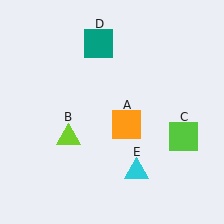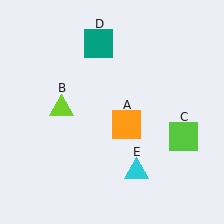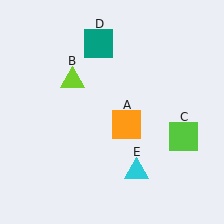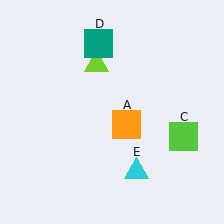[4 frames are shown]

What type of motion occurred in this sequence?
The lime triangle (object B) rotated clockwise around the center of the scene.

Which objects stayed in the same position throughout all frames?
Orange square (object A) and lime square (object C) and teal square (object D) and cyan triangle (object E) remained stationary.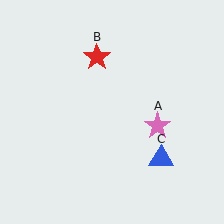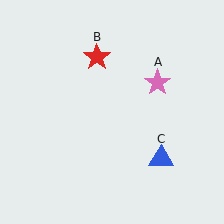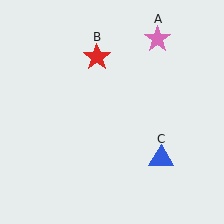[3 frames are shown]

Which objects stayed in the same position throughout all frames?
Red star (object B) and blue triangle (object C) remained stationary.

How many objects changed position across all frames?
1 object changed position: pink star (object A).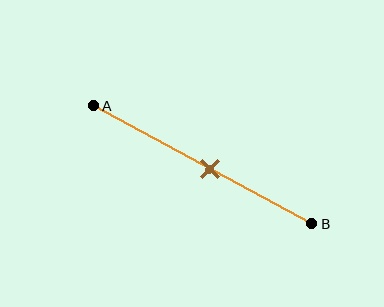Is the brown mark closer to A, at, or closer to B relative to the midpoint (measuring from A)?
The brown mark is closer to point B than the midpoint of segment AB.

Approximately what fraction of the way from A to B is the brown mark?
The brown mark is approximately 55% of the way from A to B.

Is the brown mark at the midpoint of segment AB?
No, the mark is at about 55% from A, not at the 50% midpoint.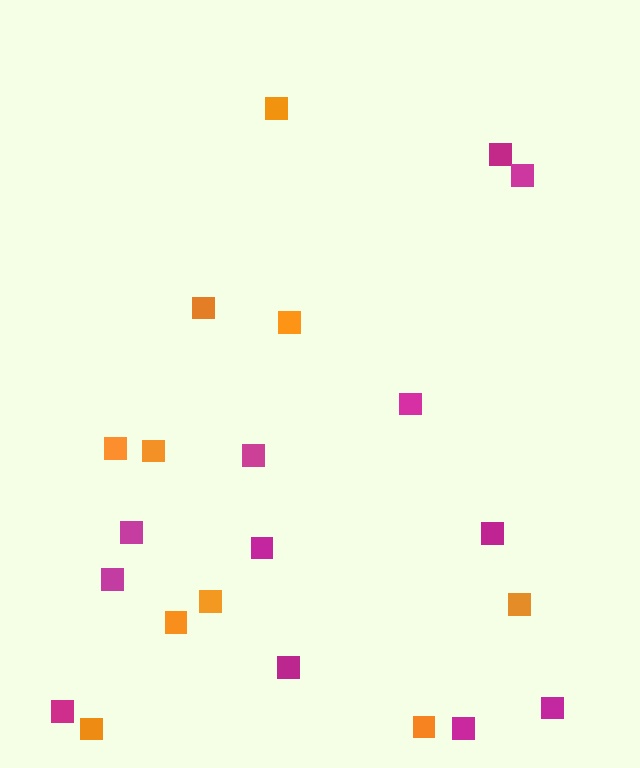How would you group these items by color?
There are 2 groups: one group of orange squares (10) and one group of magenta squares (12).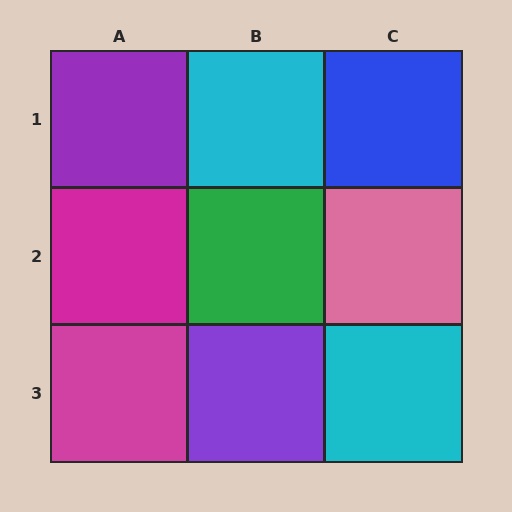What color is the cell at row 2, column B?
Green.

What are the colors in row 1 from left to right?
Purple, cyan, blue.